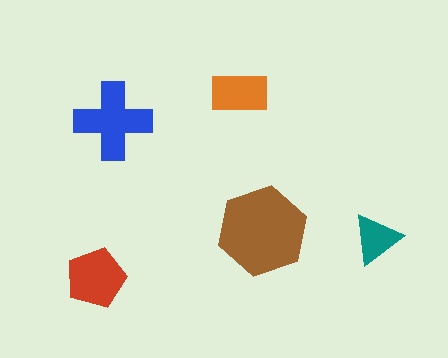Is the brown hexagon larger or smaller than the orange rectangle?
Larger.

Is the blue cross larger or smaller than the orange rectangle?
Larger.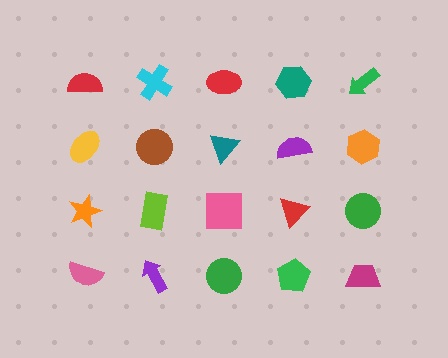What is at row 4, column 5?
A magenta trapezoid.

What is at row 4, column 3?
A green circle.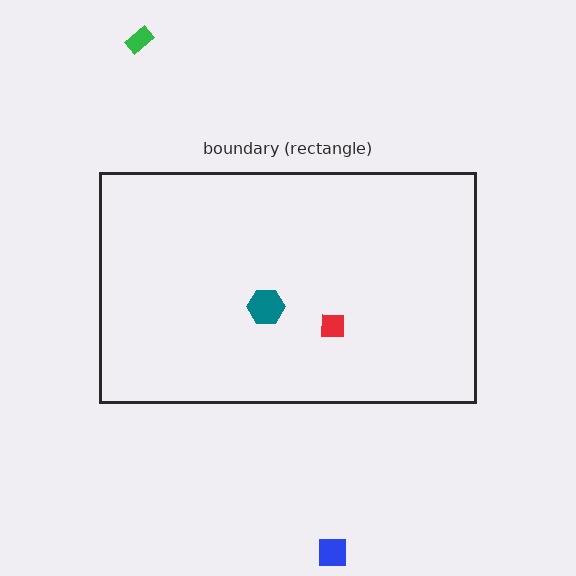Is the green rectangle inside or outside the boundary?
Outside.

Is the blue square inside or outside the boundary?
Outside.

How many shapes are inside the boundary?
2 inside, 2 outside.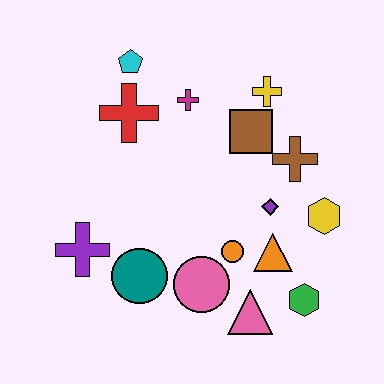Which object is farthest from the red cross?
The green hexagon is farthest from the red cross.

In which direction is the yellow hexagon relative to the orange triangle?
The yellow hexagon is to the right of the orange triangle.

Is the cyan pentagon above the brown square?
Yes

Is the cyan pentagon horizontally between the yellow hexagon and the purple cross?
Yes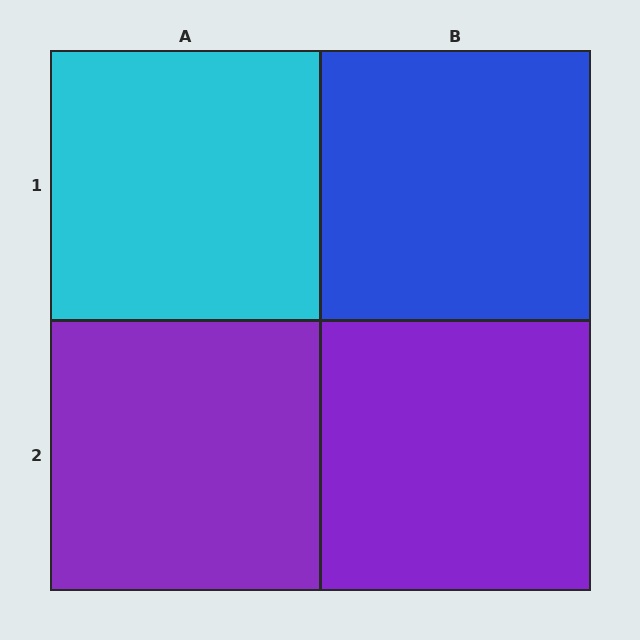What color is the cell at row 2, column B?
Purple.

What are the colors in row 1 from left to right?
Cyan, blue.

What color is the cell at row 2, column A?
Purple.